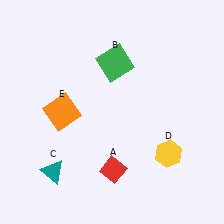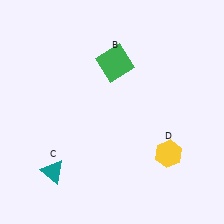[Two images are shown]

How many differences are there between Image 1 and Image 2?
There are 2 differences between the two images.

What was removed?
The orange square (E), the red diamond (A) were removed in Image 2.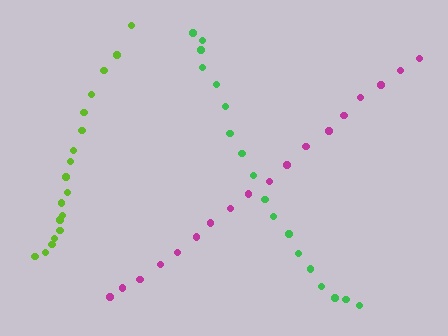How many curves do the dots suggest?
There are 3 distinct paths.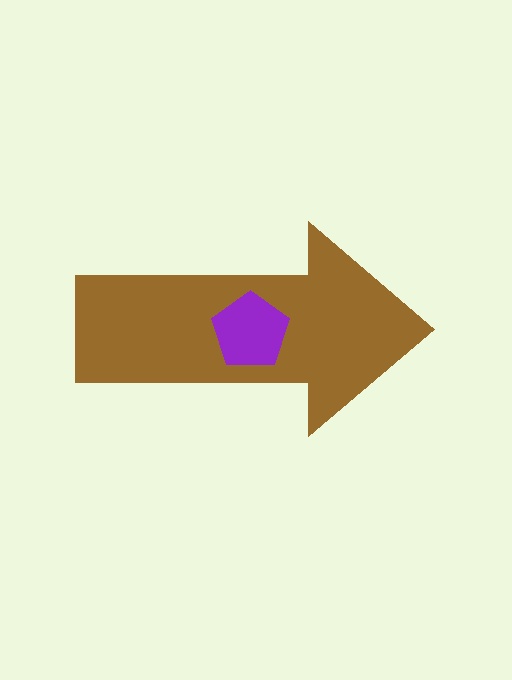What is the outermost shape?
The brown arrow.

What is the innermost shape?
The purple pentagon.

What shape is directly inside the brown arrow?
The purple pentagon.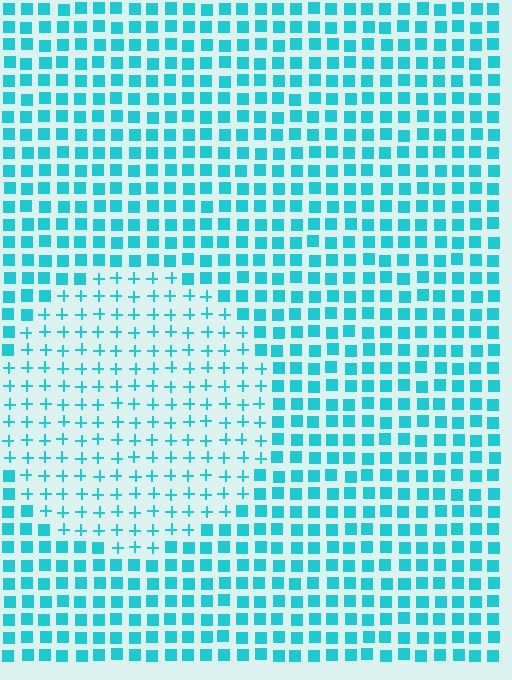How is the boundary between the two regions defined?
The boundary is defined by a change in element shape: plus signs inside vs. squares outside. All elements share the same color and spacing.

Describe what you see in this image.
The image is filled with small cyan elements arranged in a uniform grid. A circle-shaped region contains plus signs, while the surrounding area contains squares. The boundary is defined purely by the change in element shape.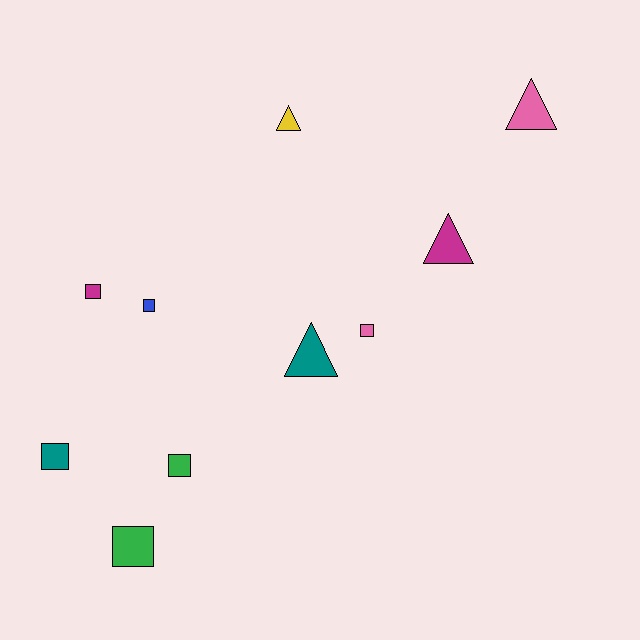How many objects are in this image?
There are 10 objects.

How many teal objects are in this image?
There are 2 teal objects.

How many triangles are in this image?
There are 4 triangles.